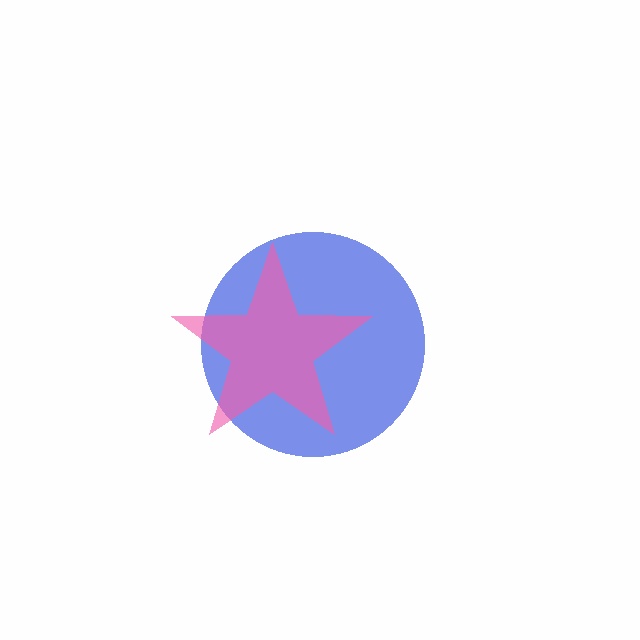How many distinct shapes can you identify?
There are 2 distinct shapes: a blue circle, a pink star.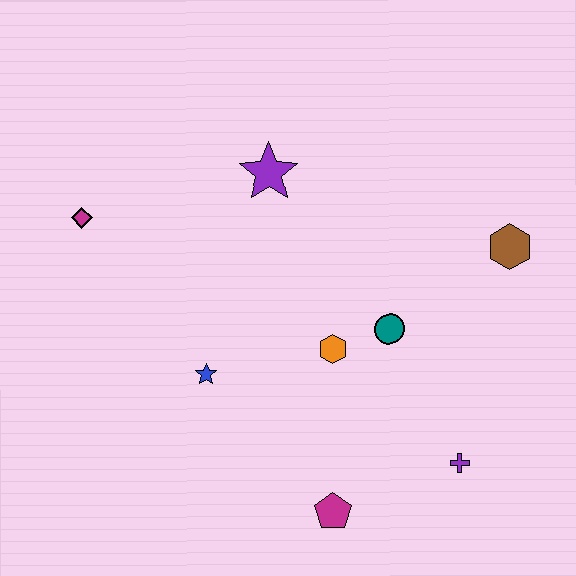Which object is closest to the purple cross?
The magenta pentagon is closest to the purple cross.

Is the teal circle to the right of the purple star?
Yes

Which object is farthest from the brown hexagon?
The magenta diamond is farthest from the brown hexagon.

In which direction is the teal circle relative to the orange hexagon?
The teal circle is to the right of the orange hexagon.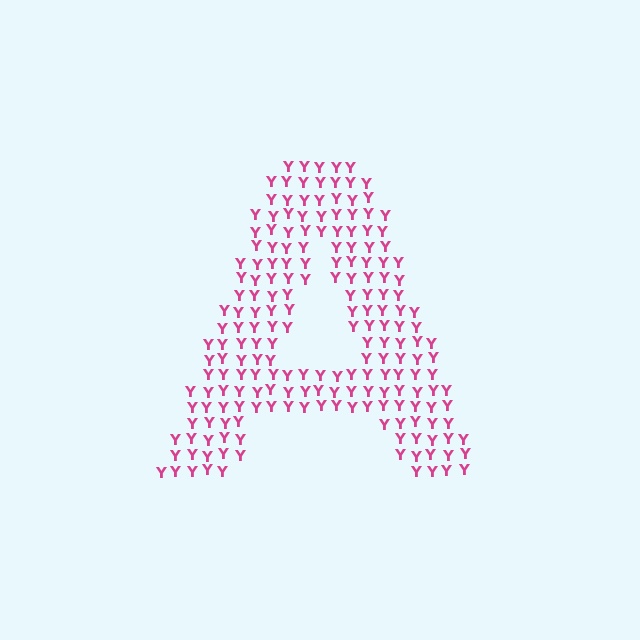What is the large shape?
The large shape is the letter A.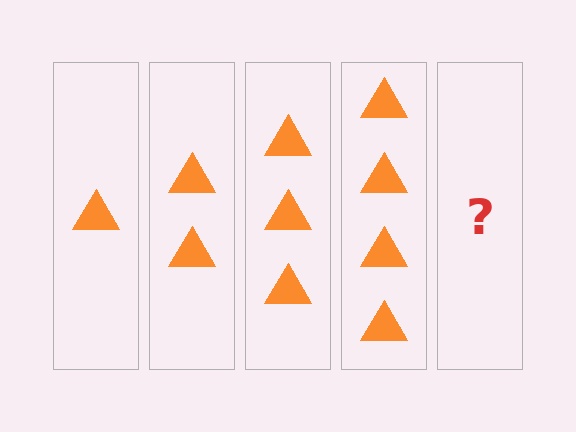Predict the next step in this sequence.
The next step is 5 triangles.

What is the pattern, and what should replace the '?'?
The pattern is that each step adds one more triangle. The '?' should be 5 triangles.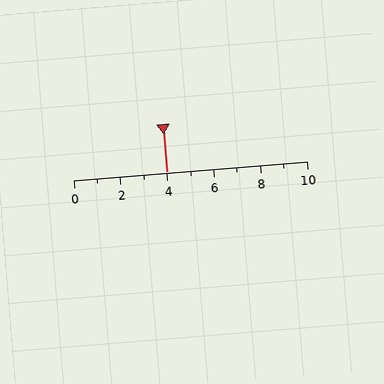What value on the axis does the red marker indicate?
The marker indicates approximately 4.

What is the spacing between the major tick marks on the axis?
The major ticks are spaced 2 apart.